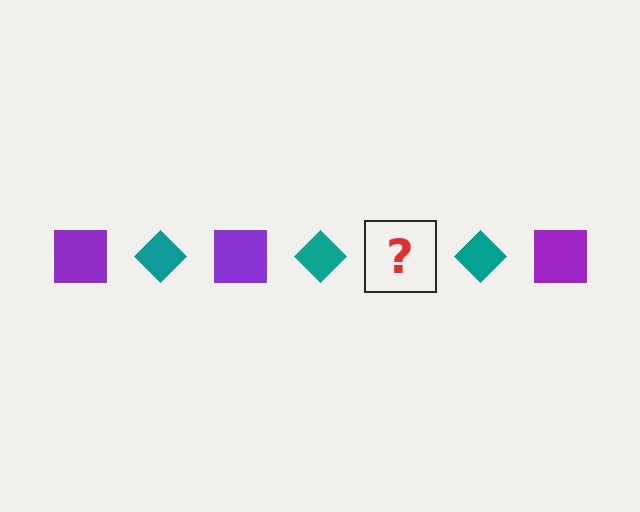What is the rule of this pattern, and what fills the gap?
The rule is that the pattern alternates between purple square and teal diamond. The gap should be filled with a purple square.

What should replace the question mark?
The question mark should be replaced with a purple square.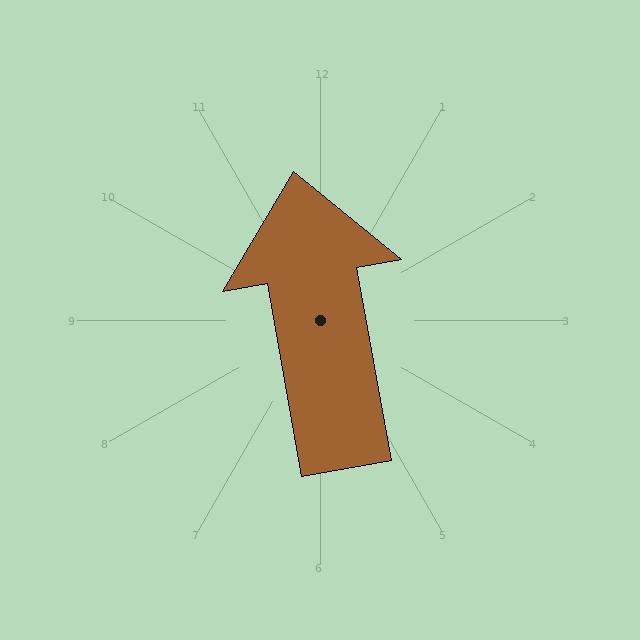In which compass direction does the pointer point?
North.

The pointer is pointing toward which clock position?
Roughly 12 o'clock.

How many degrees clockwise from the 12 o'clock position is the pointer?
Approximately 350 degrees.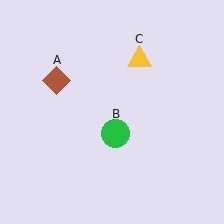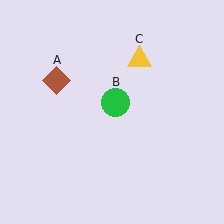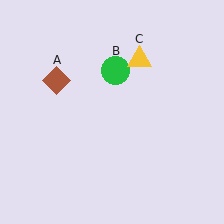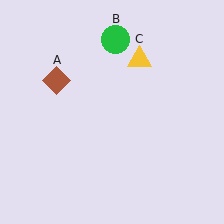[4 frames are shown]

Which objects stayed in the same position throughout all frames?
Brown diamond (object A) and yellow triangle (object C) remained stationary.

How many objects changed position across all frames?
1 object changed position: green circle (object B).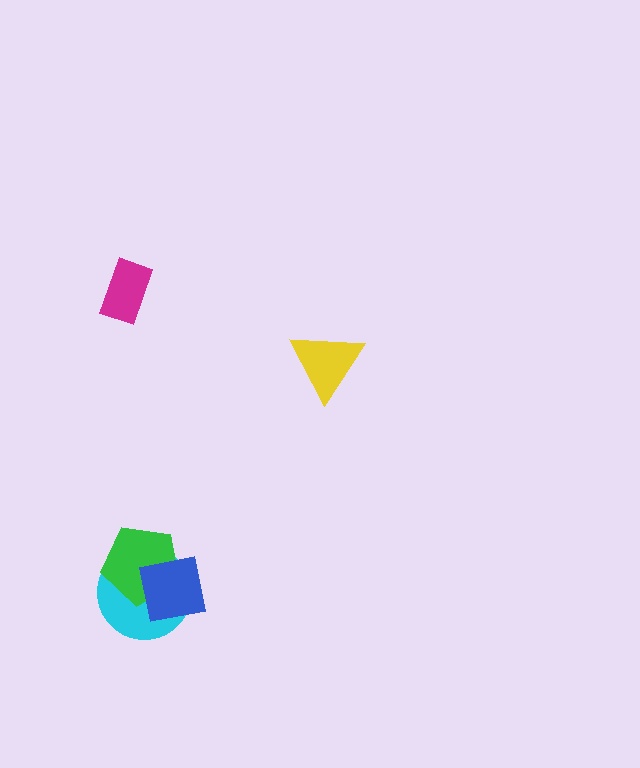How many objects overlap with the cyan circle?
2 objects overlap with the cyan circle.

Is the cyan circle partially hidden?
Yes, it is partially covered by another shape.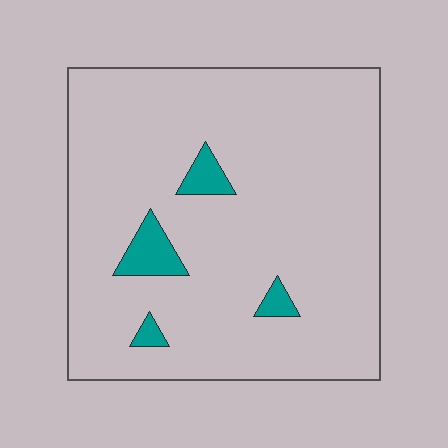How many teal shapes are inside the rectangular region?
4.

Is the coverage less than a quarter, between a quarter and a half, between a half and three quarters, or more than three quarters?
Less than a quarter.